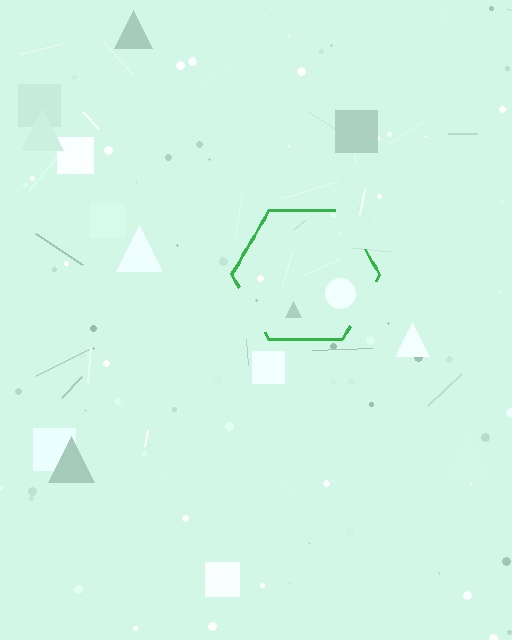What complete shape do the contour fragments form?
The contour fragments form a hexagon.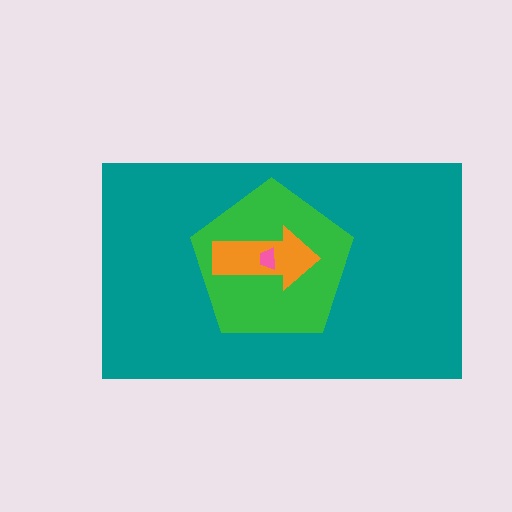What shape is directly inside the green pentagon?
The orange arrow.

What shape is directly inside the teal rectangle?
The green pentagon.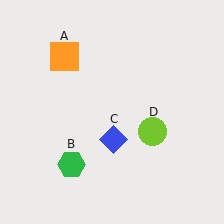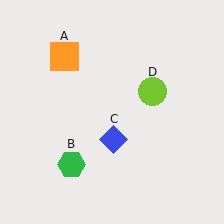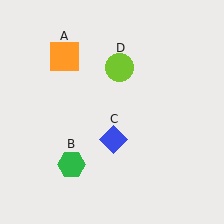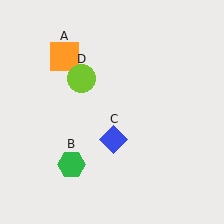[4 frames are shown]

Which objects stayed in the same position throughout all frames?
Orange square (object A) and green hexagon (object B) and blue diamond (object C) remained stationary.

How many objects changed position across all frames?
1 object changed position: lime circle (object D).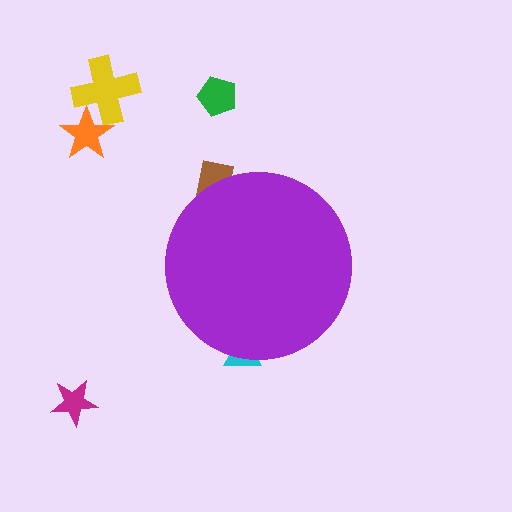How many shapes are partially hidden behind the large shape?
2 shapes are partially hidden.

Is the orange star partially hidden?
No, the orange star is fully visible.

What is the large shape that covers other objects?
A purple circle.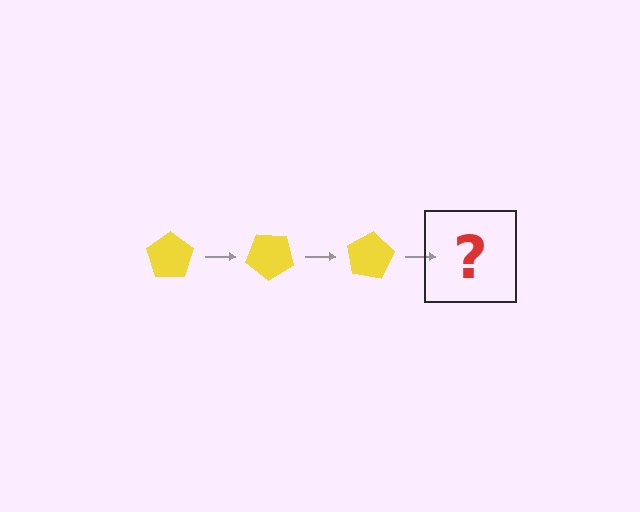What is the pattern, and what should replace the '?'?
The pattern is that the pentagon rotates 40 degrees each step. The '?' should be a yellow pentagon rotated 120 degrees.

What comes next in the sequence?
The next element should be a yellow pentagon rotated 120 degrees.